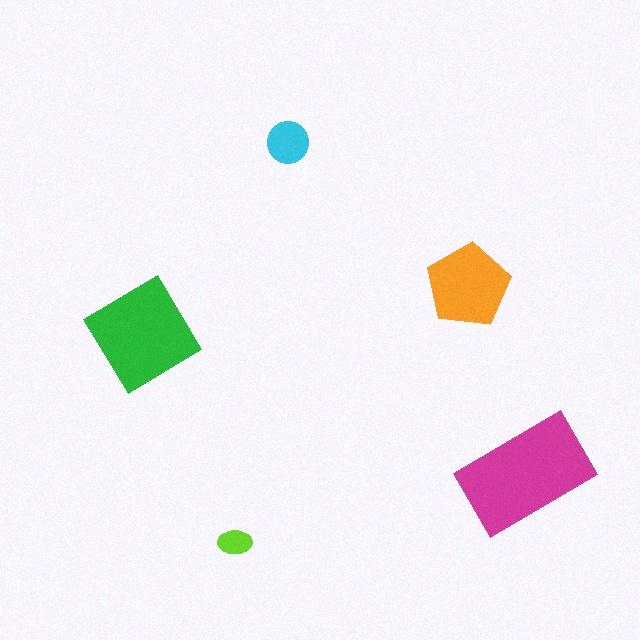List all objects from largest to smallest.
The magenta rectangle, the green diamond, the orange pentagon, the cyan circle, the lime ellipse.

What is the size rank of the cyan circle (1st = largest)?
4th.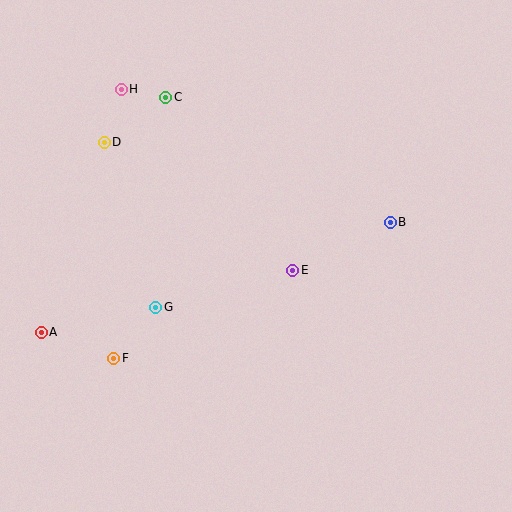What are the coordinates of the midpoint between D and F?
The midpoint between D and F is at (109, 250).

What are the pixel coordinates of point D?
Point D is at (104, 142).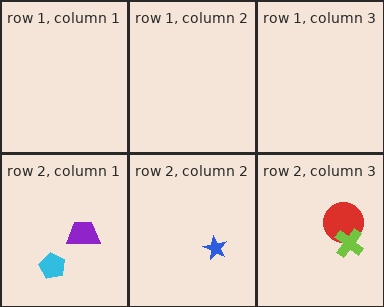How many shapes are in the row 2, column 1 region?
2.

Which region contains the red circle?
The row 2, column 3 region.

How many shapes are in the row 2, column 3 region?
2.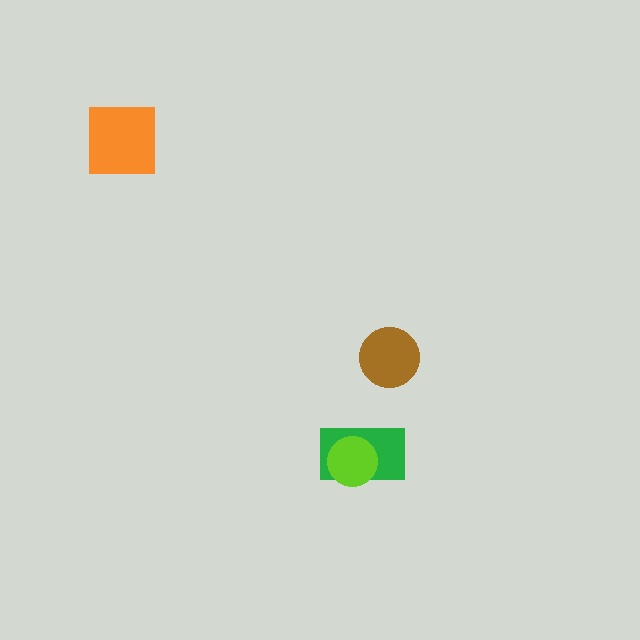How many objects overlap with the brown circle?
0 objects overlap with the brown circle.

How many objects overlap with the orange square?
0 objects overlap with the orange square.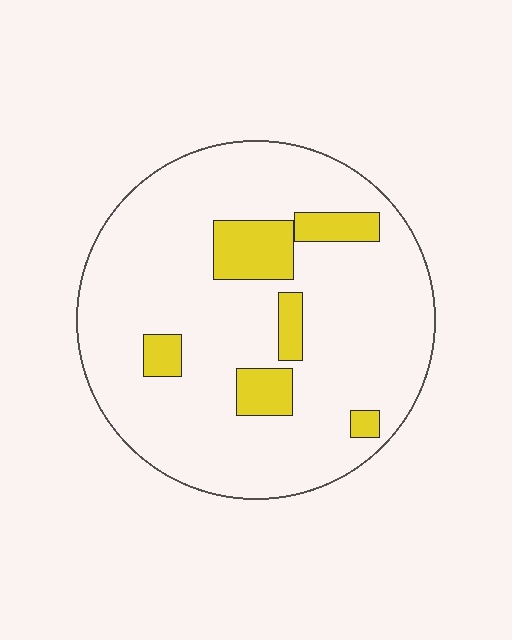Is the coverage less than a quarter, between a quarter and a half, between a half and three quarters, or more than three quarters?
Less than a quarter.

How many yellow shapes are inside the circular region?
6.